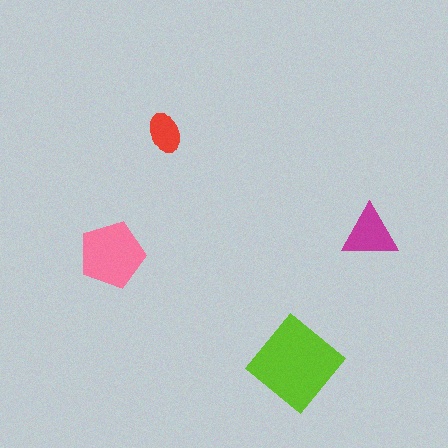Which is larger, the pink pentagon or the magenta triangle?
The pink pentagon.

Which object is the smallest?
The red ellipse.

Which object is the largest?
The lime diamond.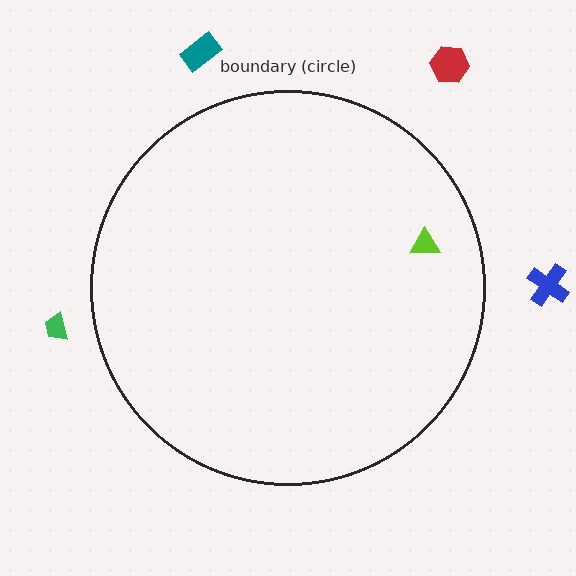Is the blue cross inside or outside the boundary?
Outside.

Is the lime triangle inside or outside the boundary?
Inside.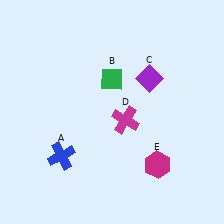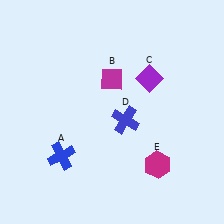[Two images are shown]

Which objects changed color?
B changed from green to magenta. D changed from magenta to blue.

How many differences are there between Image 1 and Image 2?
There are 2 differences between the two images.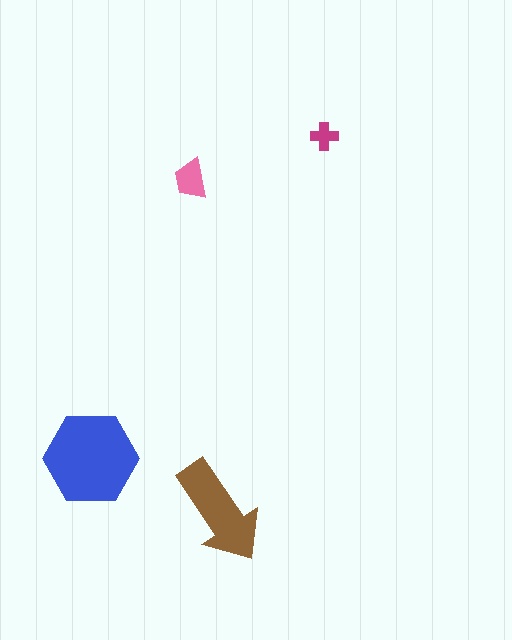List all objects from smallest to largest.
The magenta cross, the pink trapezoid, the brown arrow, the blue hexagon.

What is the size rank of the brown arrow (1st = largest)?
2nd.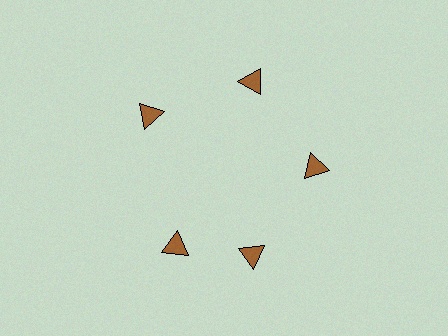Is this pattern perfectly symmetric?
No. The 5 brown triangles are arranged in a ring, but one element near the 8 o'clock position is rotated out of alignment along the ring, breaking the 5-fold rotational symmetry.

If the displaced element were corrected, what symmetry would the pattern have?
It would have 5-fold rotational symmetry — the pattern would map onto itself every 72 degrees.